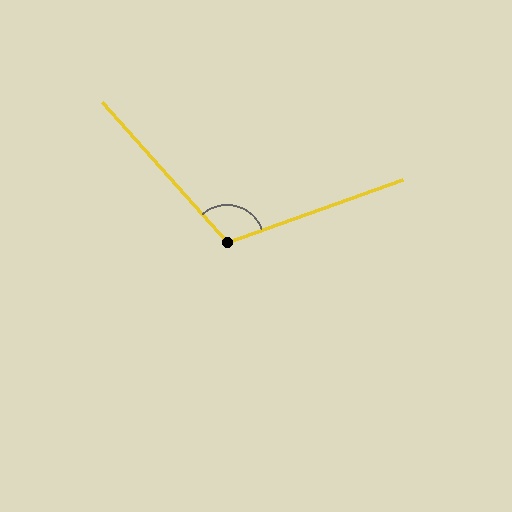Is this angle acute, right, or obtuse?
It is obtuse.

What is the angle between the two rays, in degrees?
Approximately 112 degrees.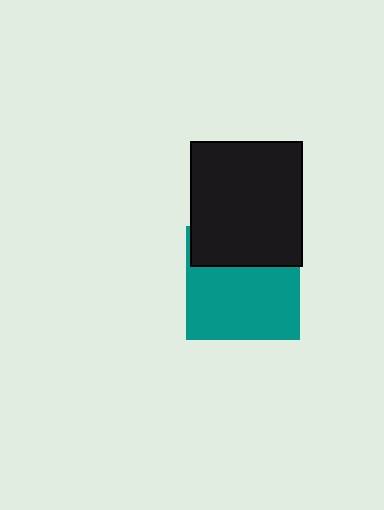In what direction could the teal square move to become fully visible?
The teal square could move down. That would shift it out from behind the black rectangle entirely.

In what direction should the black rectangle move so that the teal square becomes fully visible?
The black rectangle should move up. That is the shortest direction to clear the overlap and leave the teal square fully visible.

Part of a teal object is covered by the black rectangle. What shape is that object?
It is a square.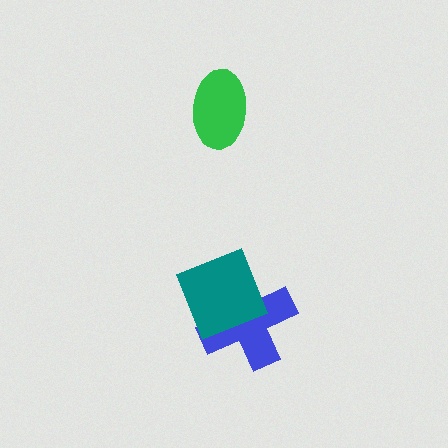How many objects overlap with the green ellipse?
0 objects overlap with the green ellipse.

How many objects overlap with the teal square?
1 object overlaps with the teal square.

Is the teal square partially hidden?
No, no other shape covers it.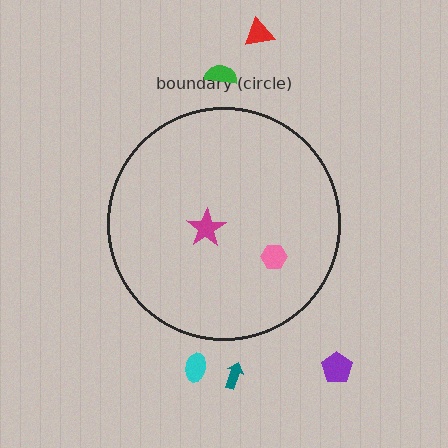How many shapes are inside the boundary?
2 inside, 5 outside.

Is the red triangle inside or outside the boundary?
Outside.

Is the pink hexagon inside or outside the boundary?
Inside.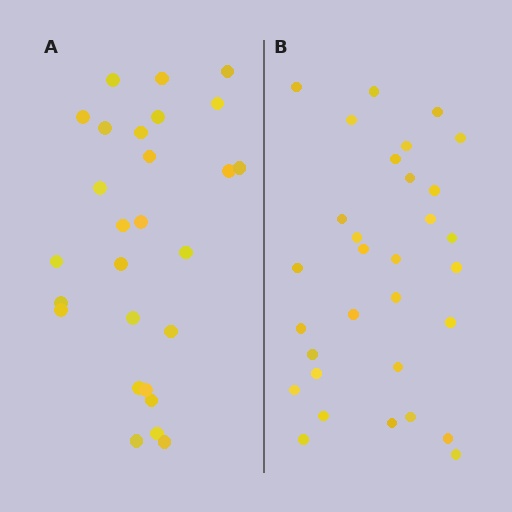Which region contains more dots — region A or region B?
Region B (the right region) has more dots.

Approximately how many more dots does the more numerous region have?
Region B has about 4 more dots than region A.